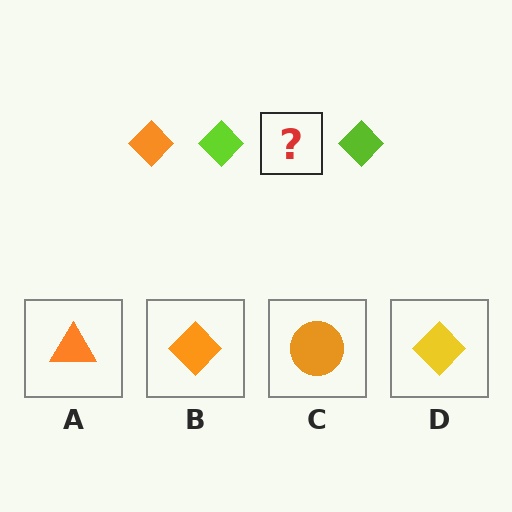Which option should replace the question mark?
Option B.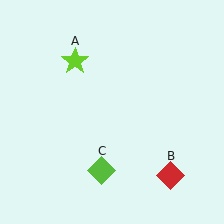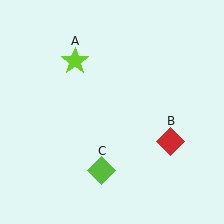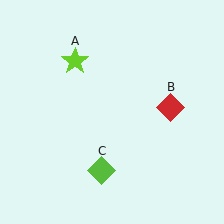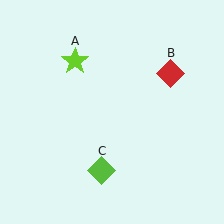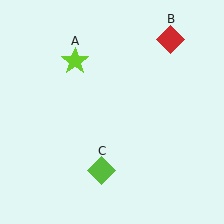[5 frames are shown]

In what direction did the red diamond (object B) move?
The red diamond (object B) moved up.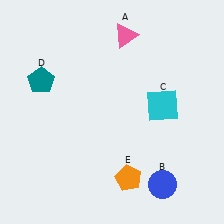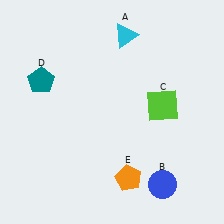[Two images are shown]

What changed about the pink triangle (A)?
In Image 1, A is pink. In Image 2, it changed to cyan.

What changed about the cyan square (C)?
In Image 1, C is cyan. In Image 2, it changed to lime.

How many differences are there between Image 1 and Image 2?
There are 2 differences between the two images.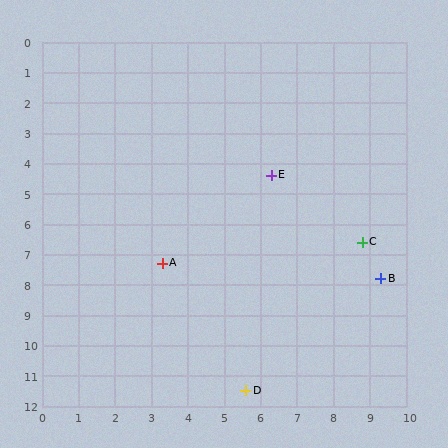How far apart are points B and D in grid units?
Points B and D are about 5.2 grid units apart.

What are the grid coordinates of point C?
Point C is at approximately (8.8, 6.6).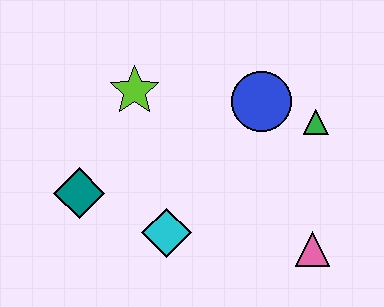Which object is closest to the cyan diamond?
The teal diamond is closest to the cyan diamond.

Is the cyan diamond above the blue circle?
No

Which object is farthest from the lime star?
The pink triangle is farthest from the lime star.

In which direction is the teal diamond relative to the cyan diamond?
The teal diamond is to the left of the cyan diamond.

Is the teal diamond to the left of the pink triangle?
Yes